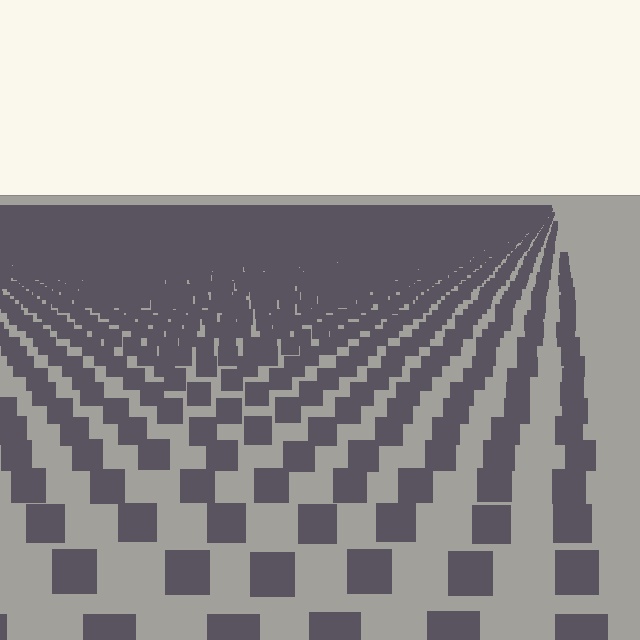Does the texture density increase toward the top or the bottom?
Density increases toward the top.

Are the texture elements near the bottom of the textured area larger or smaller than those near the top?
Larger. Near the bottom, elements are closer to the viewer and appear at a bigger on-screen size.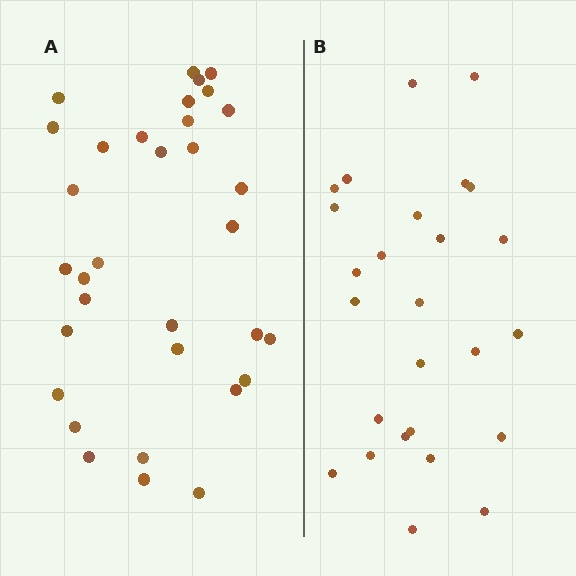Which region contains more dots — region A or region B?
Region A (the left region) has more dots.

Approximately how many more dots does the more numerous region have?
Region A has roughly 8 or so more dots than region B.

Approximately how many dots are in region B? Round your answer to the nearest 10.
About 30 dots. (The exact count is 26, which rounds to 30.)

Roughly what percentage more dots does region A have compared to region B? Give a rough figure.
About 25% more.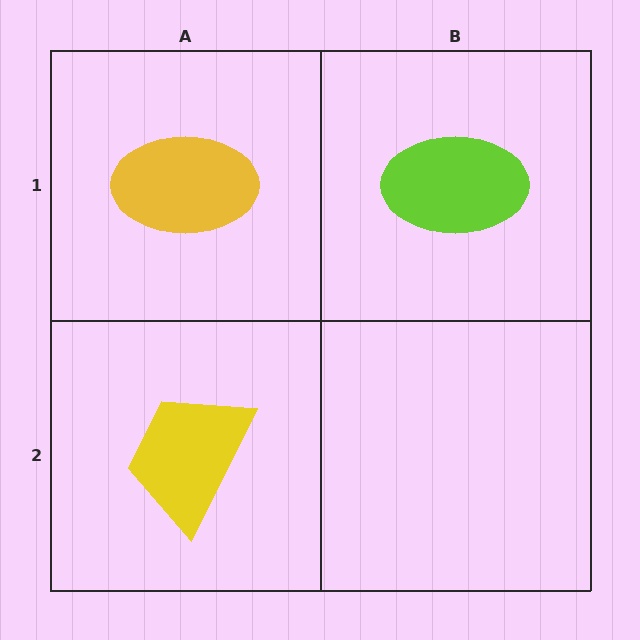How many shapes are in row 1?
2 shapes.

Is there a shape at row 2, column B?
No, that cell is empty.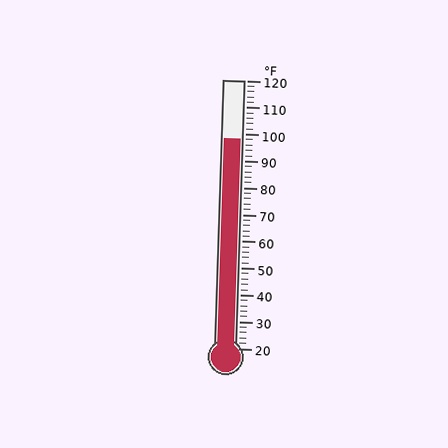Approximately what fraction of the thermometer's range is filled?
The thermometer is filled to approximately 80% of its range.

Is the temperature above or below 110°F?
The temperature is below 110°F.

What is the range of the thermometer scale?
The thermometer scale ranges from 20°F to 120°F.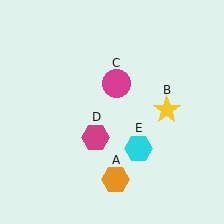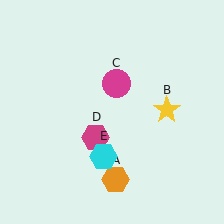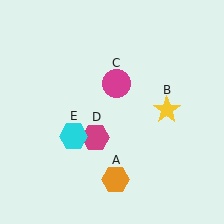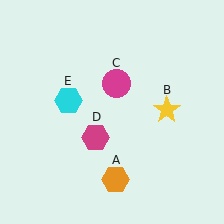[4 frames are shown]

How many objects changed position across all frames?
1 object changed position: cyan hexagon (object E).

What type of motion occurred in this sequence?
The cyan hexagon (object E) rotated clockwise around the center of the scene.